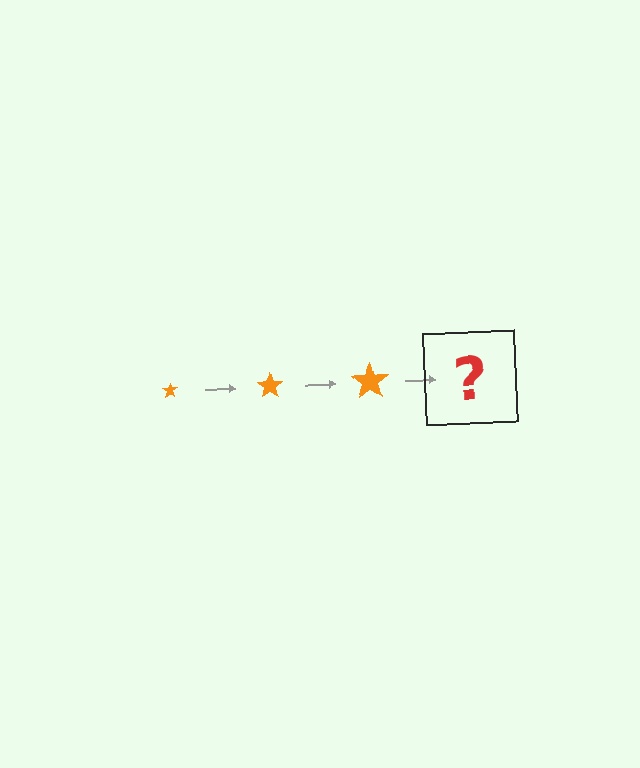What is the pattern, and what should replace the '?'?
The pattern is that the star gets progressively larger each step. The '?' should be an orange star, larger than the previous one.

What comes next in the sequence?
The next element should be an orange star, larger than the previous one.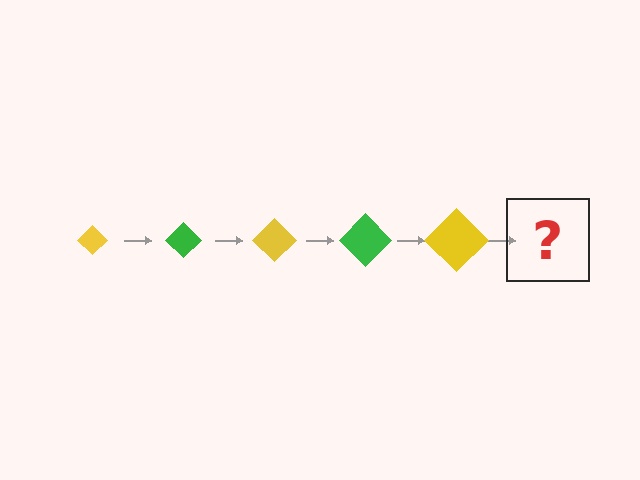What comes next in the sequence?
The next element should be a green diamond, larger than the previous one.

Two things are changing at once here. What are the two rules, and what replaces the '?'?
The two rules are that the diamond grows larger each step and the color cycles through yellow and green. The '?' should be a green diamond, larger than the previous one.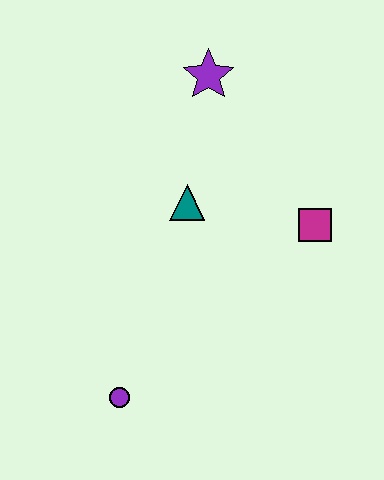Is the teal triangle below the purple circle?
No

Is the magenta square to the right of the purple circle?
Yes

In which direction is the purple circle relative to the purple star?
The purple circle is below the purple star.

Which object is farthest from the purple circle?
The purple star is farthest from the purple circle.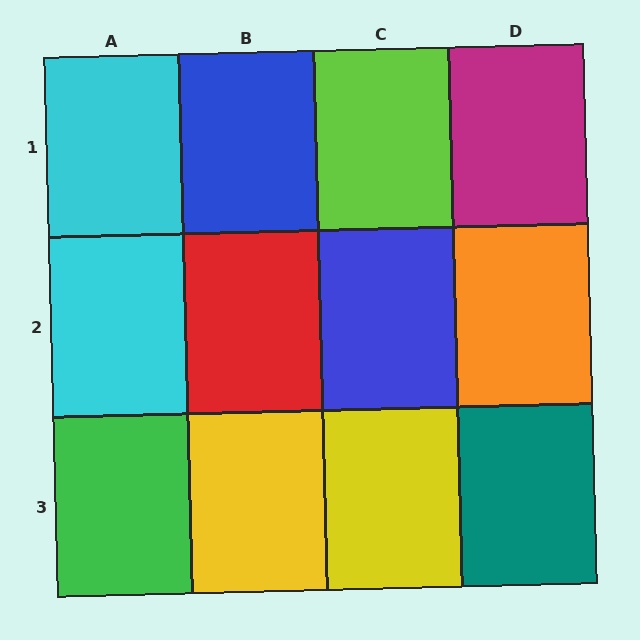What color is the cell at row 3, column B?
Yellow.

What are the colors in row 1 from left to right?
Cyan, blue, lime, magenta.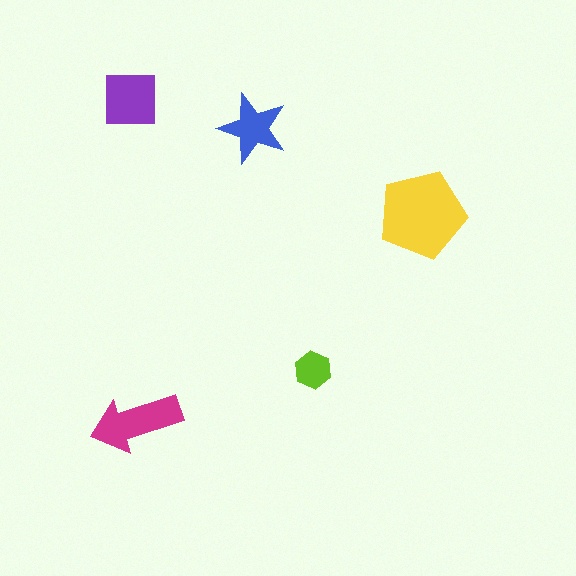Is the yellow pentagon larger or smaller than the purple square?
Larger.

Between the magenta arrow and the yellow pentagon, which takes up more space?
The yellow pentagon.